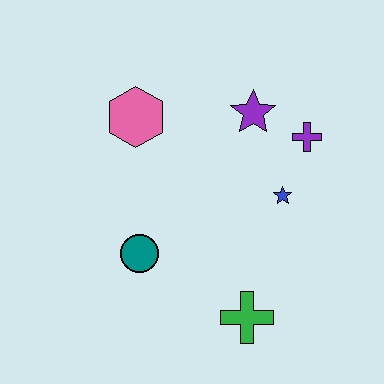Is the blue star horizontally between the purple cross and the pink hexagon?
Yes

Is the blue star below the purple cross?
Yes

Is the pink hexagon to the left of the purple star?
Yes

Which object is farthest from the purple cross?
The teal circle is farthest from the purple cross.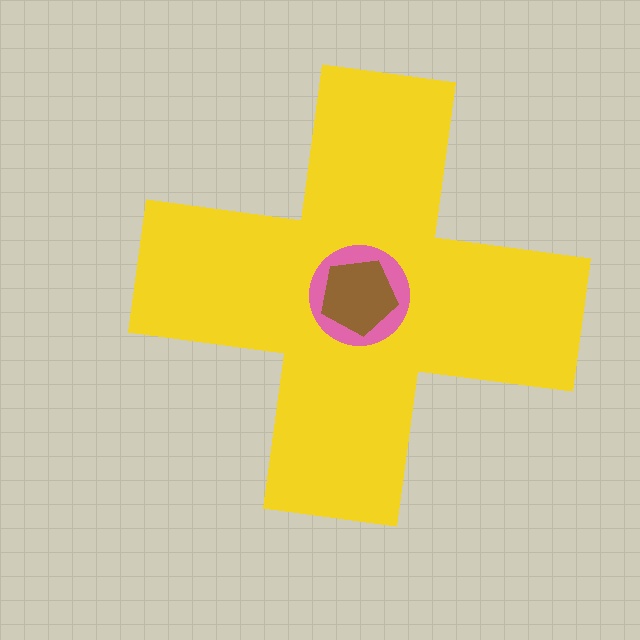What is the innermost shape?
The brown pentagon.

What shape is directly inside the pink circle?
The brown pentagon.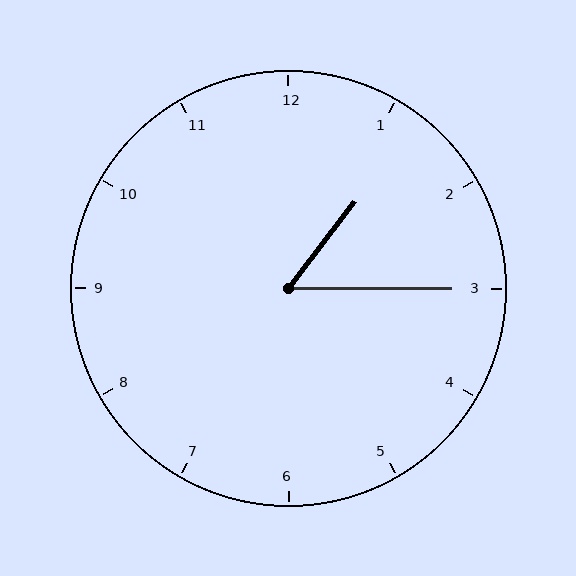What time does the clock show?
1:15.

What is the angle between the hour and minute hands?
Approximately 52 degrees.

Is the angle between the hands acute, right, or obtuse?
It is acute.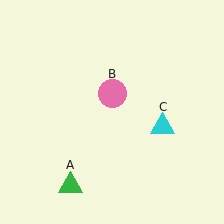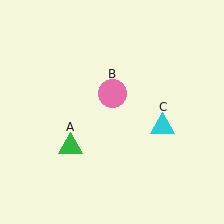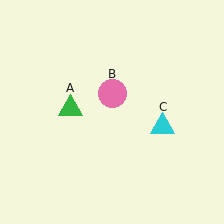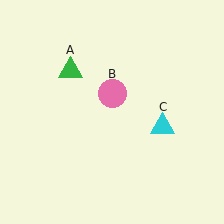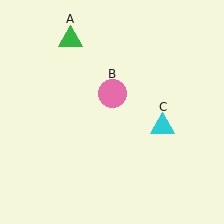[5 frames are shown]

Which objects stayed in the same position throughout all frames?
Pink circle (object B) and cyan triangle (object C) remained stationary.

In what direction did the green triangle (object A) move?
The green triangle (object A) moved up.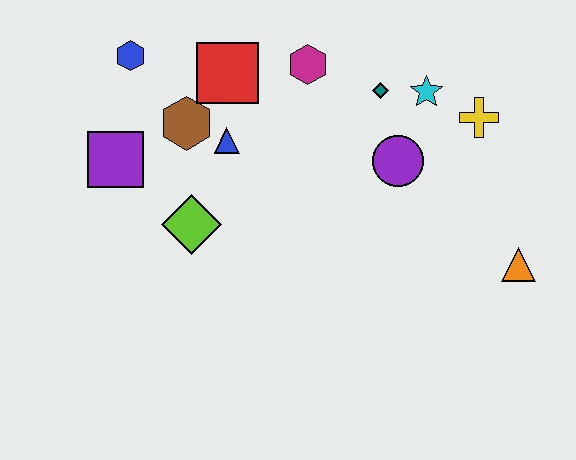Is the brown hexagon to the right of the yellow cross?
No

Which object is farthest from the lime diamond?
The orange triangle is farthest from the lime diamond.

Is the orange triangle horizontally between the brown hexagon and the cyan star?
No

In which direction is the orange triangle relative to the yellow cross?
The orange triangle is below the yellow cross.